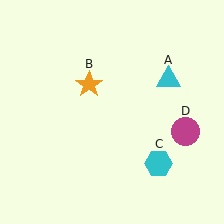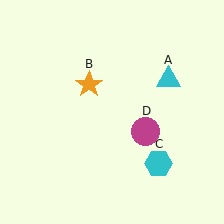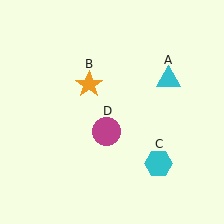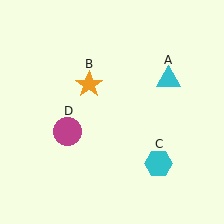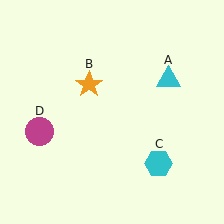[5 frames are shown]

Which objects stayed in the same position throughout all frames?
Cyan triangle (object A) and orange star (object B) and cyan hexagon (object C) remained stationary.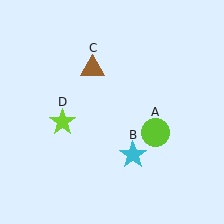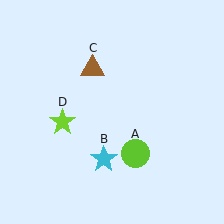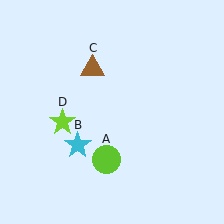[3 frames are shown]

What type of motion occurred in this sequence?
The lime circle (object A), cyan star (object B) rotated clockwise around the center of the scene.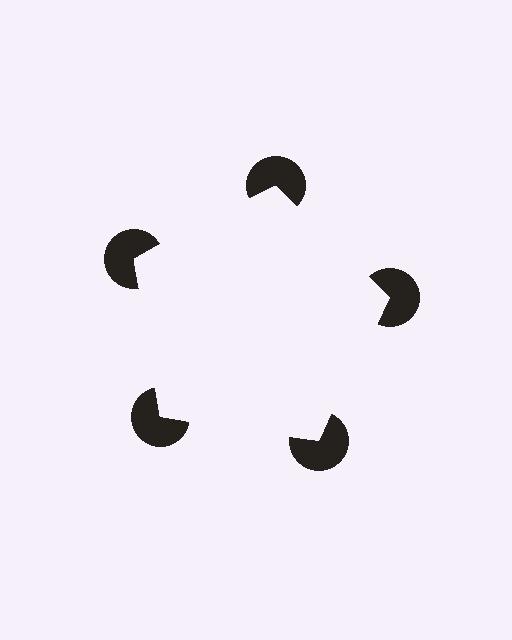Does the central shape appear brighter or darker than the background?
It typically appears slightly brighter than the background, even though no actual brightness change is drawn.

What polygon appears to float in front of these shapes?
An illusory pentagon — its edges are inferred from the aligned wedge cuts in the pac-man discs, not physically drawn.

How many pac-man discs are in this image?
There are 5 — one at each vertex of the illusory pentagon.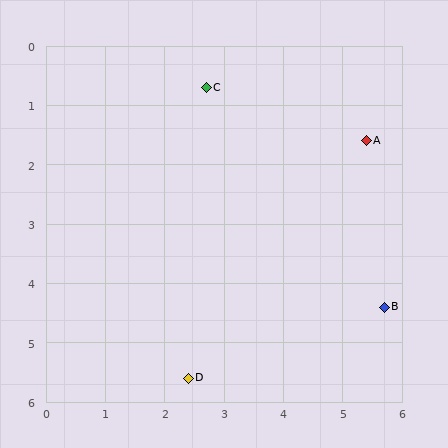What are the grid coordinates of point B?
Point B is at approximately (5.7, 4.4).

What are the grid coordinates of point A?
Point A is at approximately (5.4, 1.6).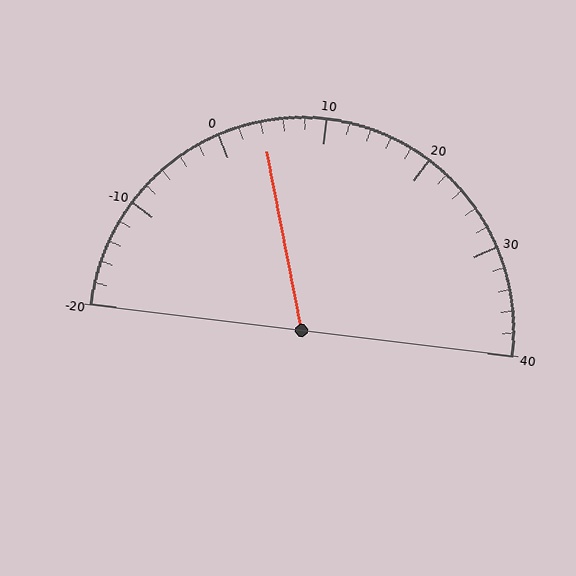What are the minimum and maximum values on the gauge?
The gauge ranges from -20 to 40.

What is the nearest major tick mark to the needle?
The nearest major tick mark is 0.